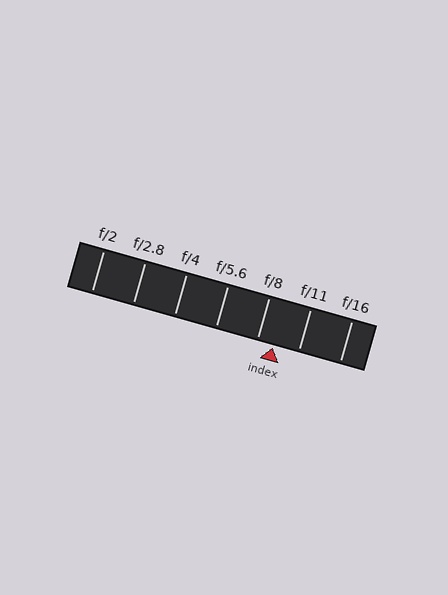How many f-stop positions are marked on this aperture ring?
There are 7 f-stop positions marked.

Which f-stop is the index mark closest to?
The index mark is closest to f/8.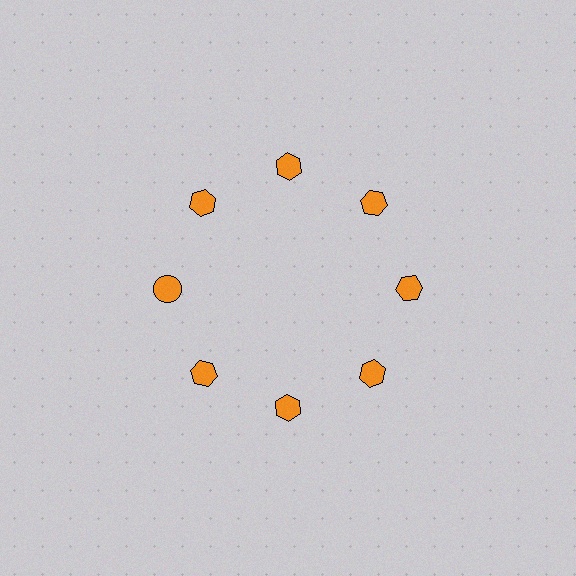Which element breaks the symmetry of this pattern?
The orange circle at roughly the 9 o'clock position breaks the symmetry. All other shapes are orange hexagons.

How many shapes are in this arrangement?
There are 8 shapes arranged in a ring pattern.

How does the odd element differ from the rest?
It has a different shape: circle instead of hexagon.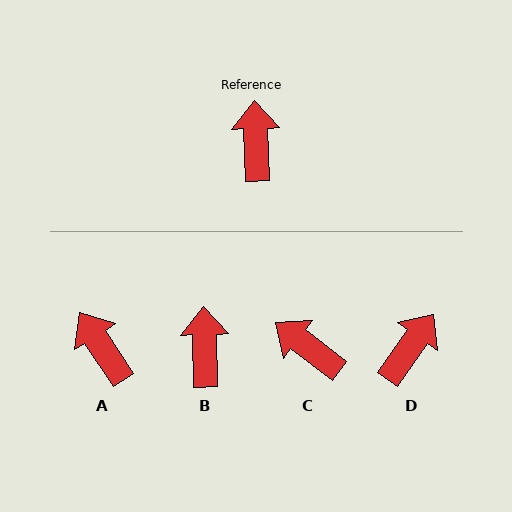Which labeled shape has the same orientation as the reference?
B.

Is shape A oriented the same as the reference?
No, it is off by about 31 degrees.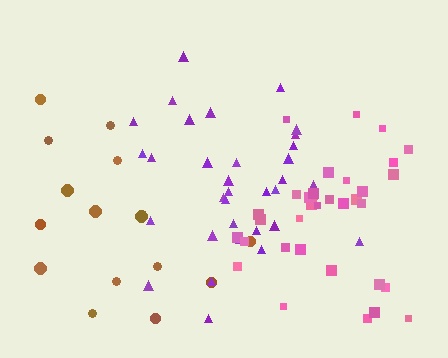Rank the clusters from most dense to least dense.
pink, purple, brown.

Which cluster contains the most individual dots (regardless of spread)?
Pink (34).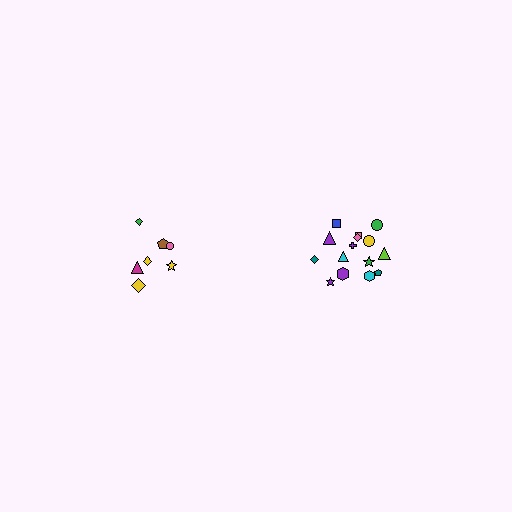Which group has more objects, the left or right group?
The right group.